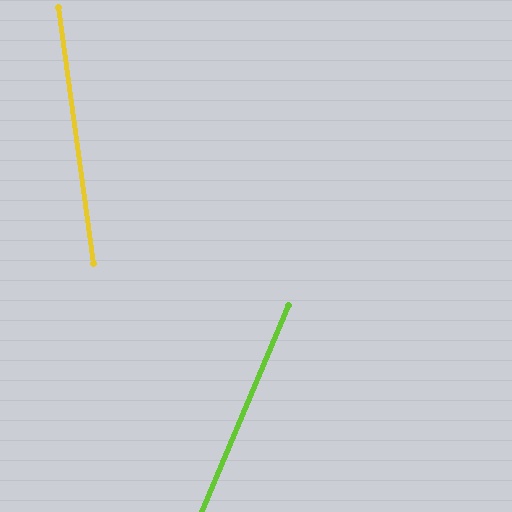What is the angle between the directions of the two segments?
Approximately 31 degrees.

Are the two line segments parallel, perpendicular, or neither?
Neither parallel nor perpendicular — they differ by about 31°.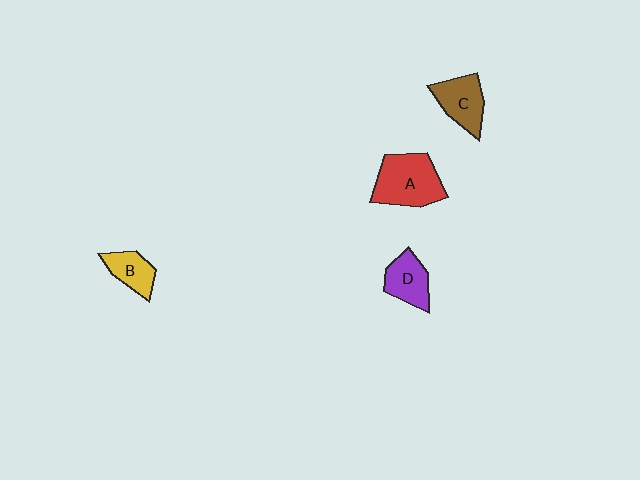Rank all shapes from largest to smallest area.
From largest to smallest: A (red), C (brown), D (purple), B (yellow).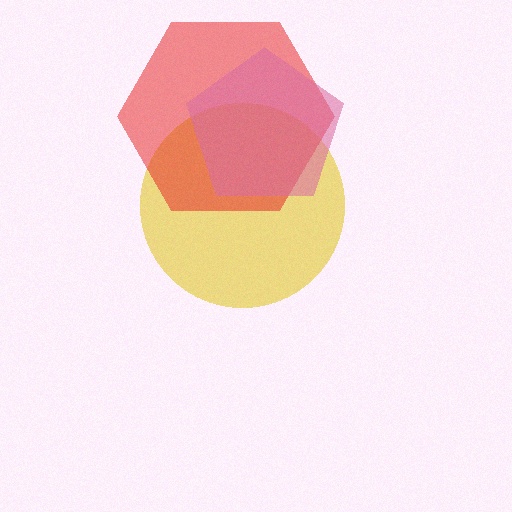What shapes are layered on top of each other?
The layered shapes are: a yellow circle, a red hexagon, a pink pentagon.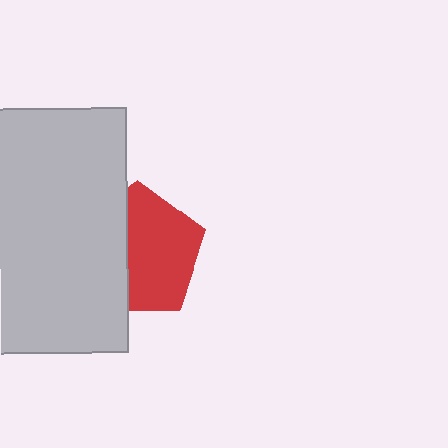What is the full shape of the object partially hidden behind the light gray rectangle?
The partially hidden object is a red pentagon.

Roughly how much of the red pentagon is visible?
About half of it is visible (roughly 60%).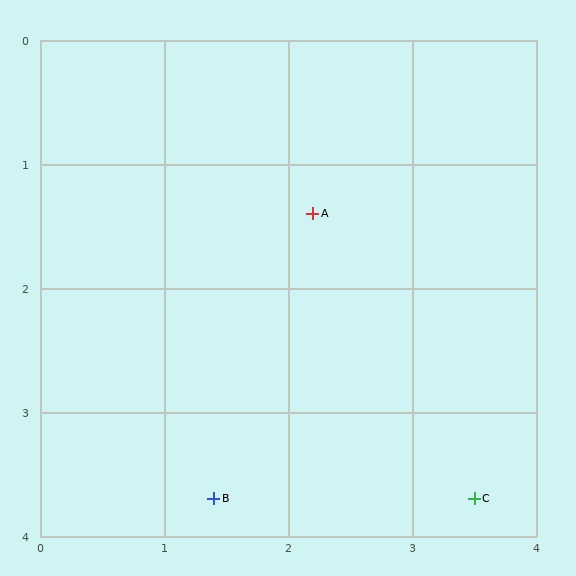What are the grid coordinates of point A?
Point A is at approximately (2.2, 1.4).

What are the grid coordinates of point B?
Point B is at approximately (1.4, 3.7).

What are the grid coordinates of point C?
Point C is at approximately (3.5, 3.7).